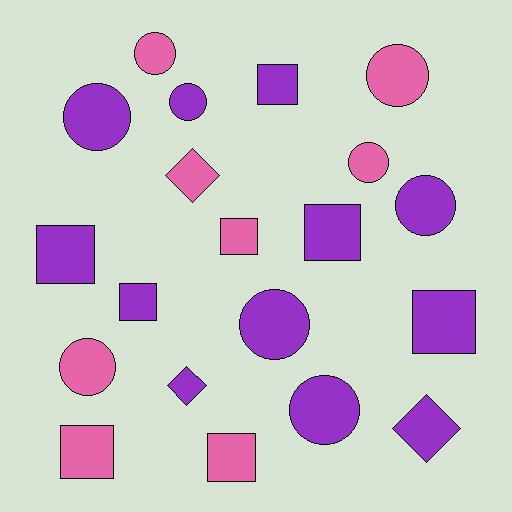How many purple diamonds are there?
There are 2 purple diamonds.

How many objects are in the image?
There are 20 objects.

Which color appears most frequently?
Purple, with 12 objects.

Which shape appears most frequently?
Circle, with 9 objects.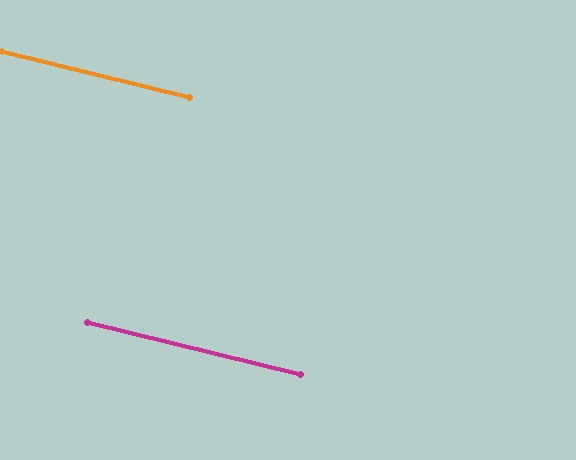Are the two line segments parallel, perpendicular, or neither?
Parallel — their directions differ by only 0.0°.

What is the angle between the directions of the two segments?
Approximately 0 degrees.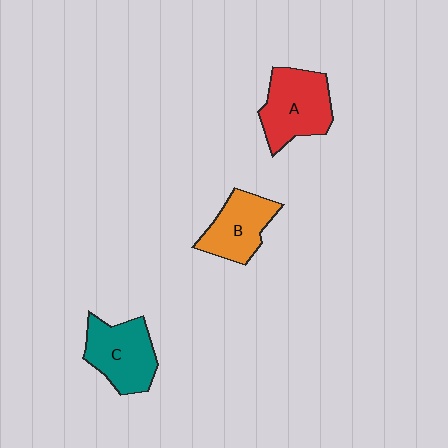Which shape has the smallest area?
Shape B (orange).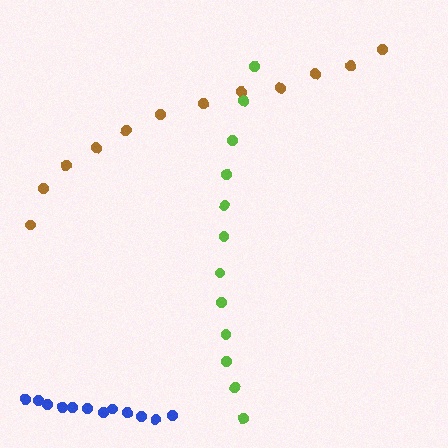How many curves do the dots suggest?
There are 3 distinct paths.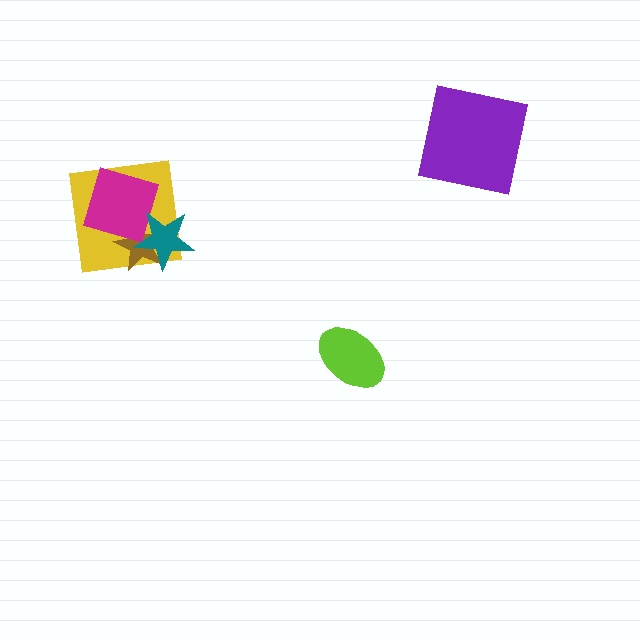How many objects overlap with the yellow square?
3 objects overlap with the yellow square.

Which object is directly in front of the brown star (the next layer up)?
The magenta square is directly in front of the brown star.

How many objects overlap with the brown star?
3 objects overlap with the brown star.